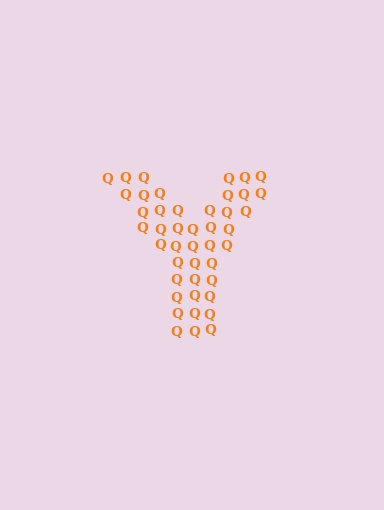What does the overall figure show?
The overall figure shows the letter Y.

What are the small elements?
The small elements are letter Q's.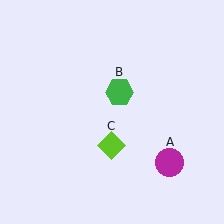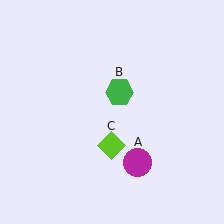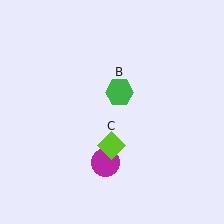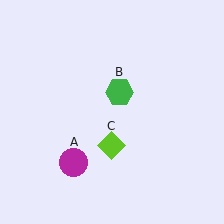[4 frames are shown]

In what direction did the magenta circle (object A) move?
The magenta circle (object A) moved left.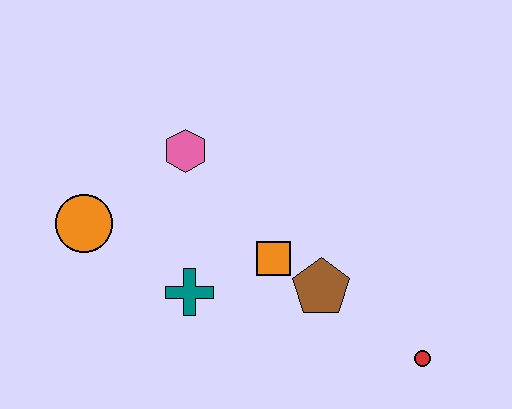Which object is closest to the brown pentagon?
The orange square is closest to the brown pentagon.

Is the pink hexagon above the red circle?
Yes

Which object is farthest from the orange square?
The orange circle is farthest from the orange square.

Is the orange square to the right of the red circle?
No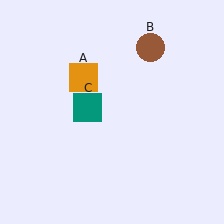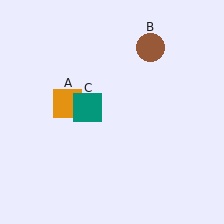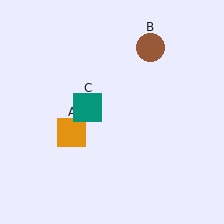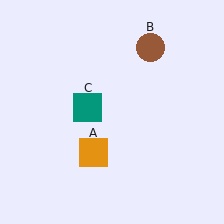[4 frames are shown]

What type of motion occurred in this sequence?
The orange square (object A) rotated counterclockwise around the center of the scene.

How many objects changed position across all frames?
1 object changed position: orange square (object A).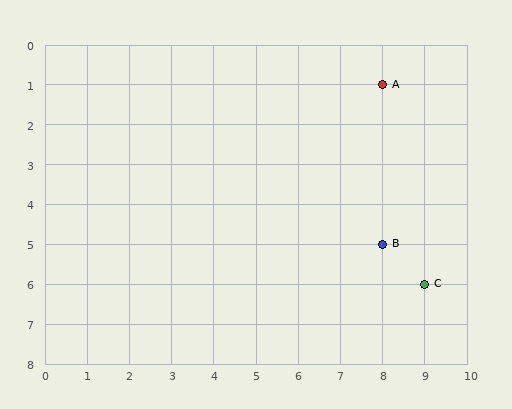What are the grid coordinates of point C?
Point C is at grid coordinates (9, 6).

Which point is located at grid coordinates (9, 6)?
Point C is at (9, 6).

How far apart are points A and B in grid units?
Points A and B are 4 rows apart.